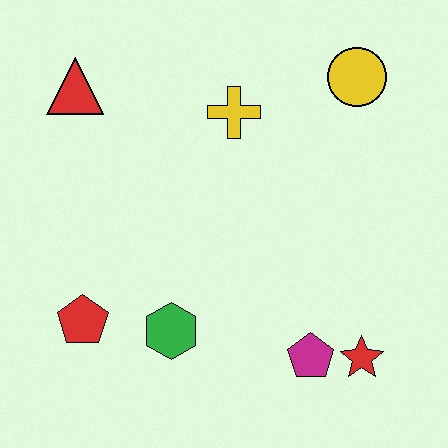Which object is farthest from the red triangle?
The red star is farthest from the red triangle.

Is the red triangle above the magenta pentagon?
Yes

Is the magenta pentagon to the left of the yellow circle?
Yes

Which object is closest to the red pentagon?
The green hexagon is closest to the red pentagon.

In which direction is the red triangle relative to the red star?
The red triangle is to the left of the red star.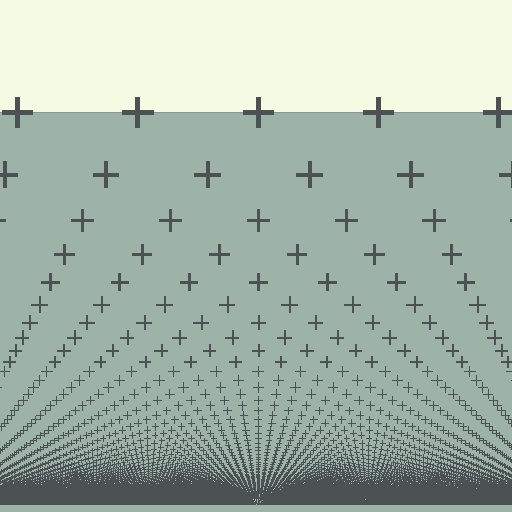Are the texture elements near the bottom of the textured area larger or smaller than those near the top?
Smaller. The gradient is inverted — elements near the bottom are smaller and denser.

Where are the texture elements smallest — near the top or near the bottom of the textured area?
Near the bottom.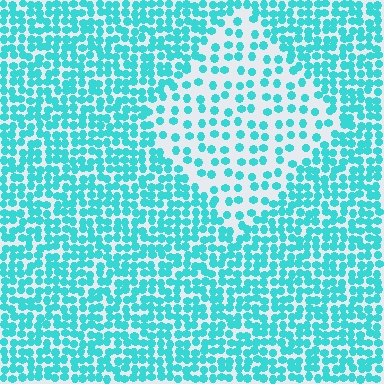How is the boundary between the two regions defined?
The boundary is defined by a change in element density (approximately 2.2x ratio). All elements are the same color, size, and shape.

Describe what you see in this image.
The image contains small cyan elements arranged at two different densities. A diamond-shaped region is visible where the elements are less densely packed than the surrounding area.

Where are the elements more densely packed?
The elements are more densely packed outside the diamond boundary.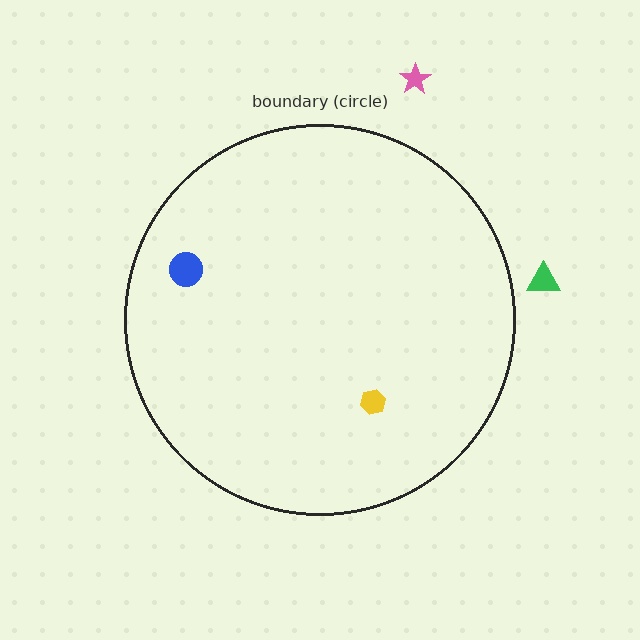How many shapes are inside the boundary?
2 inside, 2 outside.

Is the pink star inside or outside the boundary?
Outside.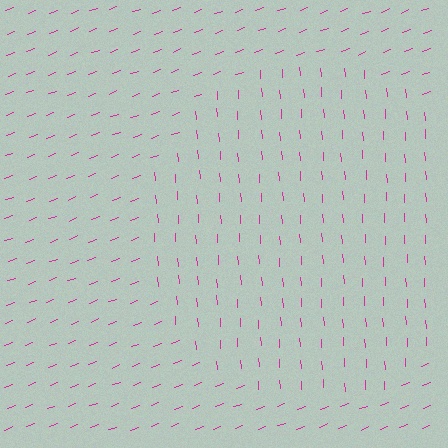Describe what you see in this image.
The image is filled with small magenta line segments. A circle region in the image has lines oriented differently from the surrounding lines, creating a visible texture boundary.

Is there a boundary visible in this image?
Yes, there is a texture boundary formed by a change in line orientation.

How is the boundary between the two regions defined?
The boundary is defined purely by a change in line orientation (approximately 73 degrees difference). All lines are the same color and thickness.